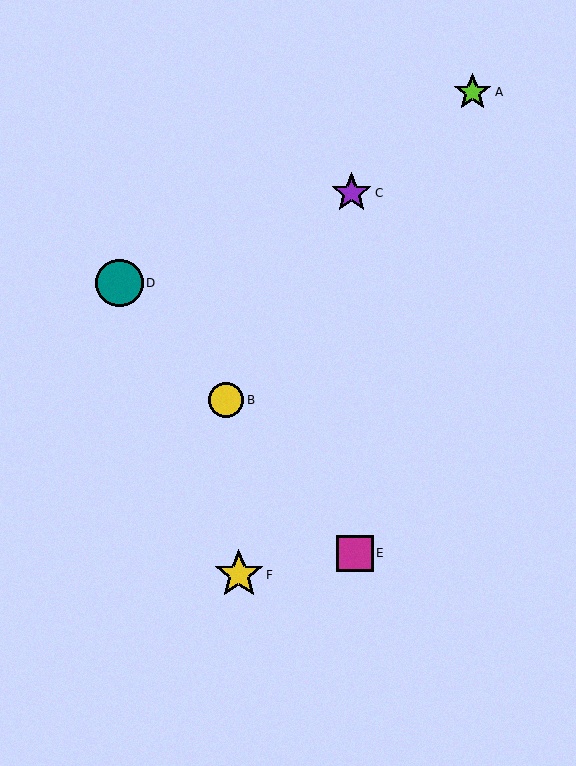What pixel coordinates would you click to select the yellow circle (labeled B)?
Click at (226, 400) to select the yellow circle B.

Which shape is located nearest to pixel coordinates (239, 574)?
The yellow star (labeled F) at (239, 575) is nearest to that location.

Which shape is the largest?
The yellow star (labeled F) is the largest.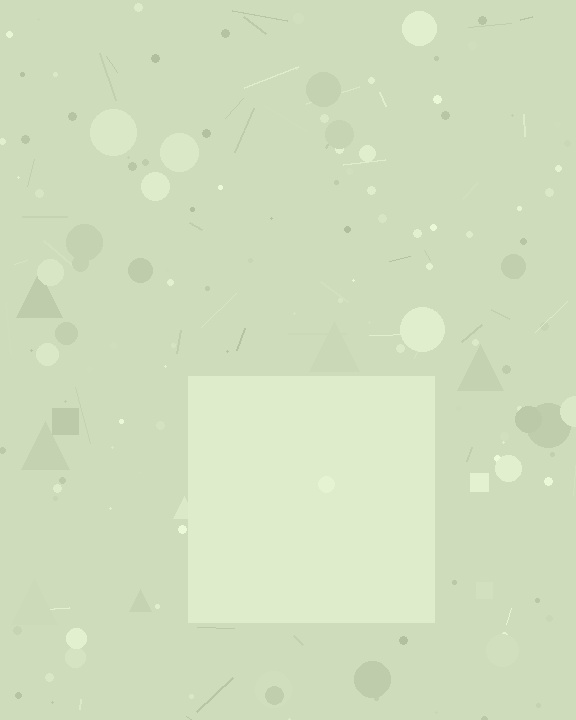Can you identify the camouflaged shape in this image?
The camouflaged shape is a square.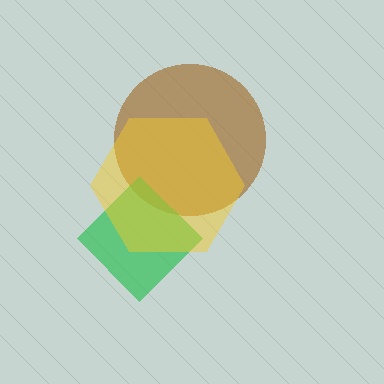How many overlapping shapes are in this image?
There are 3 overlapping shapes in the image.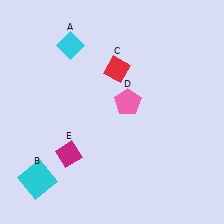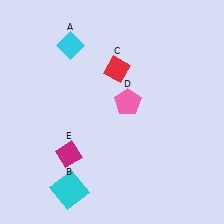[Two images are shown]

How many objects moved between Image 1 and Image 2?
1 object moved between the two images.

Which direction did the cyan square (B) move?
The cyan square (B) moved right.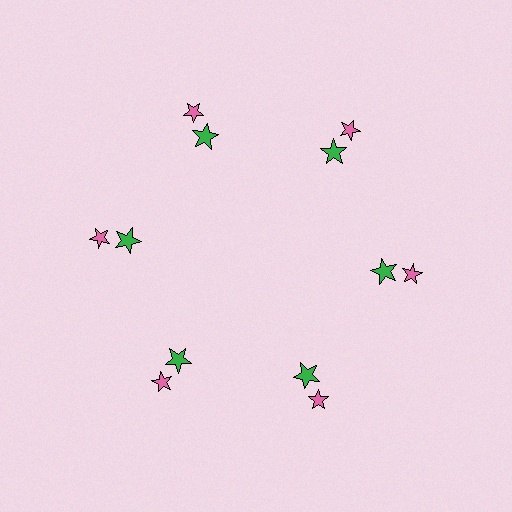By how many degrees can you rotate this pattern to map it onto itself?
The pattern maps onto itself every 60 degrees of rotation.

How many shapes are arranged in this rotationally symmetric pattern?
There are 12 shapes, arranged in 6 groups of 2.